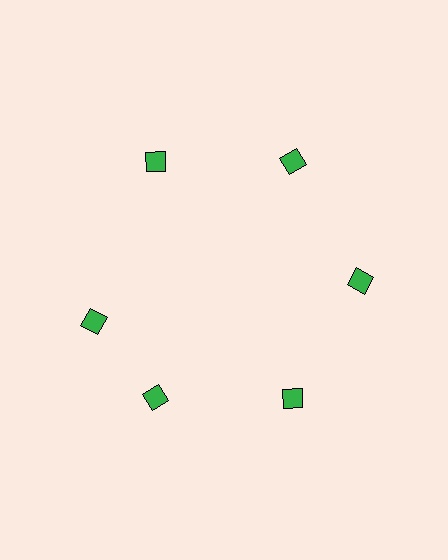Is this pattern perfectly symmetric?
No. The 6 green diamonds are arranged in a ring, but one element near the 9 o'clock position is rotated out of alignment along the ring, breaking the 6-fold rotational symmetry.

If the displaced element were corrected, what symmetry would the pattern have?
It would have 6-fold rotational symmetry — the pattern would map onto itself every 60 degrees.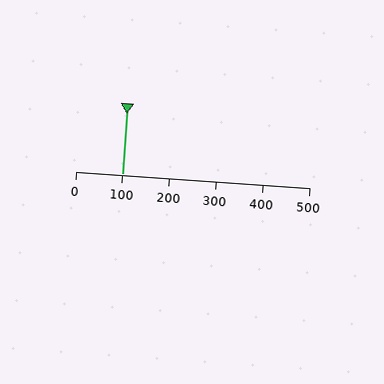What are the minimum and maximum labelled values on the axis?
The axis runs from 0 to 500.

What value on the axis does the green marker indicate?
The marker indicates approximately 100.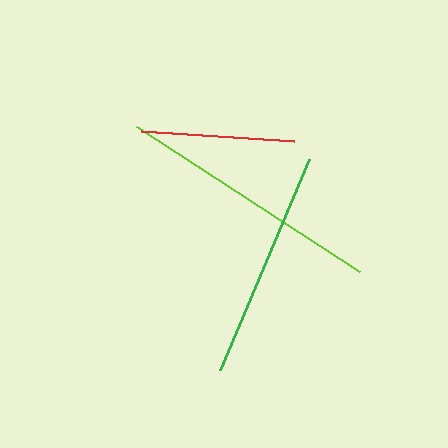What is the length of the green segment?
The green segment is approximately 229 pixels long.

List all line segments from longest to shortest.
From longest to shortest: lime, green, red.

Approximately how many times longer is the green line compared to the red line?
The green line is approximately 1.5 times the length of the red line.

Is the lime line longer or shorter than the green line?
The lime line is longer than the green line.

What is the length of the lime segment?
The lime segment is approximately 266 pixels long.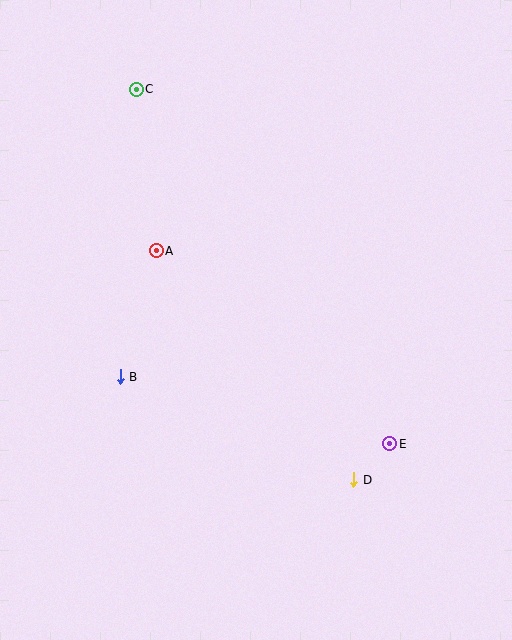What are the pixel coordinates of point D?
Point D is at (354, 480).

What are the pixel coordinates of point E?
Point E is at (390, 444).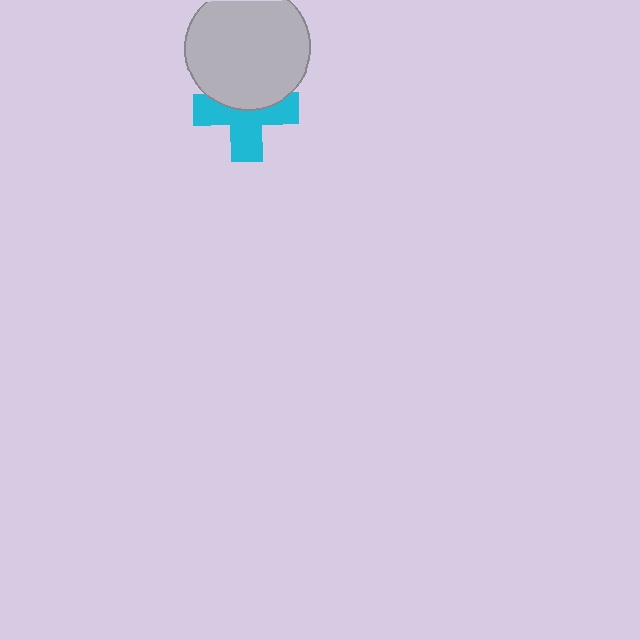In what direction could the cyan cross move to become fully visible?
The cyan cross could move down. That would shift it out from behind the light gray circle entirely.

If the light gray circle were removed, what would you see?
You would see the complete cyan cross.